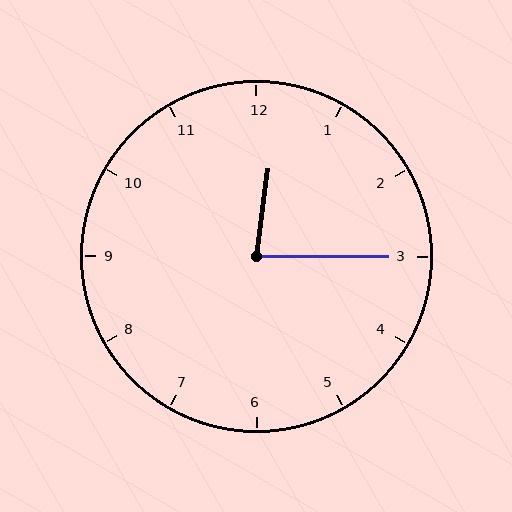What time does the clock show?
12:15.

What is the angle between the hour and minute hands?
Approximately 82 degrees.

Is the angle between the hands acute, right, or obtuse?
It is acute.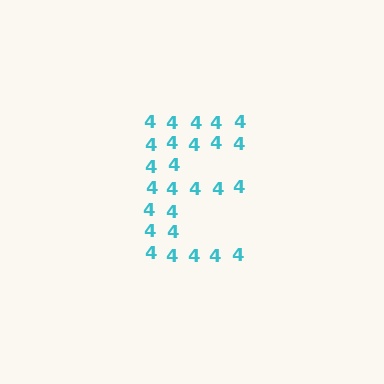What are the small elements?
The small elements are digit 4's.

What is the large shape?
The large shape is the letter E.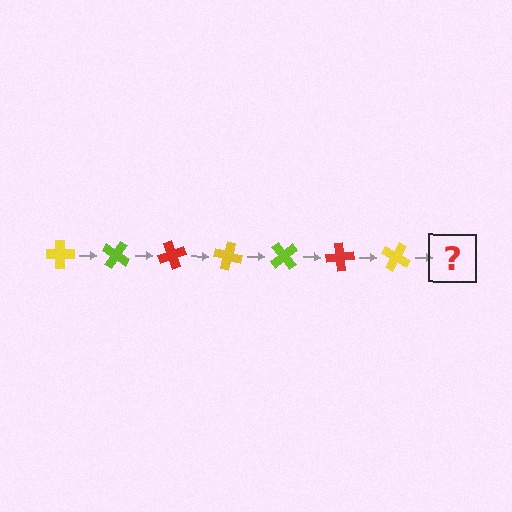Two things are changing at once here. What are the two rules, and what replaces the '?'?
The two rules are that it rotates 35 degrees each step and the color cycles through yellow, lime, and red. The '?' should be a lime cross, rotated 245 degrees from the start.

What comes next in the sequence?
The next element should be a lime cross, rotated 245 degrees from the start.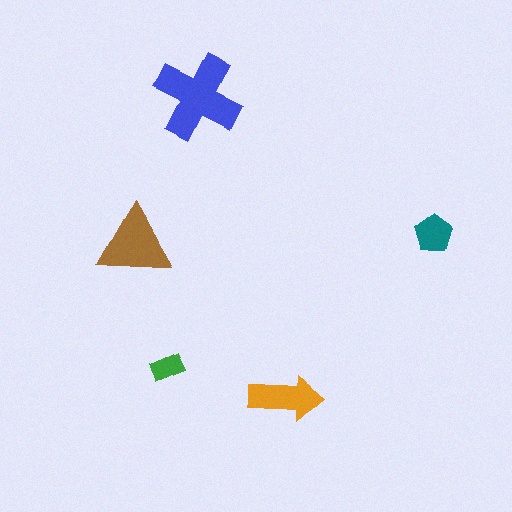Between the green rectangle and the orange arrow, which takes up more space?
The orange arrow.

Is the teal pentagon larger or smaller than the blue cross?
Smaller.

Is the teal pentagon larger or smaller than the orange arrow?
Smaller.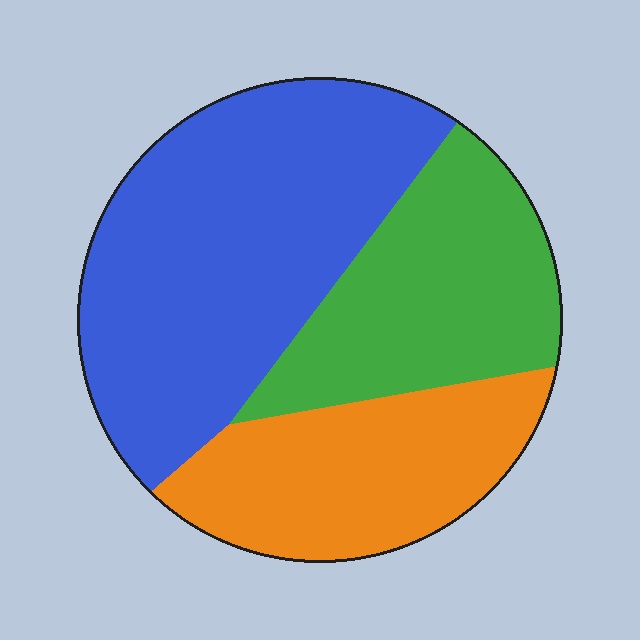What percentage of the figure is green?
Green covers around 25% of the figure.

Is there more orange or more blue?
Blue.